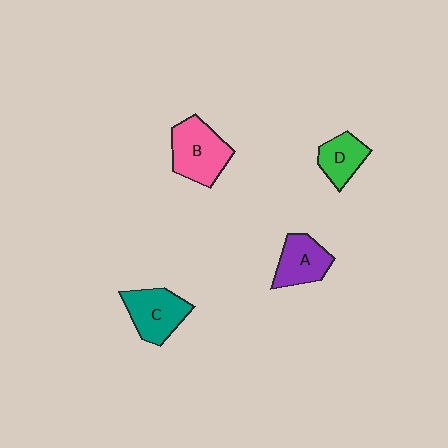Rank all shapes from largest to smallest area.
From largest to smallest: B (pink), C (teal), A (purple), D (green).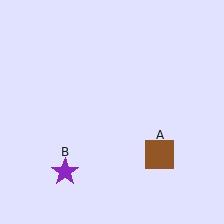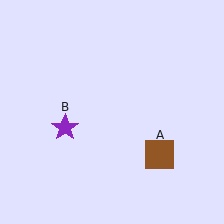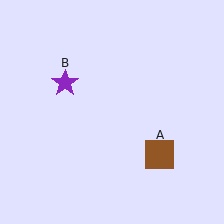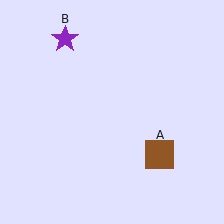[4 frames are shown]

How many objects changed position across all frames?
1 object changed position: purple star (object B).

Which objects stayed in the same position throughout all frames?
Brown square (object A) remained stationary.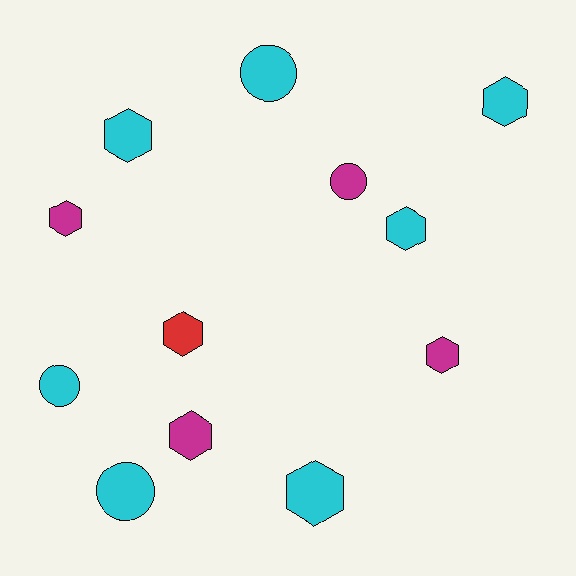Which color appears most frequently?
Cyan, with 7 objects.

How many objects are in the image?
There are 12 objects.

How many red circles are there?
There are no red circles.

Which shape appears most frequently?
Hexagon, with 8 objects.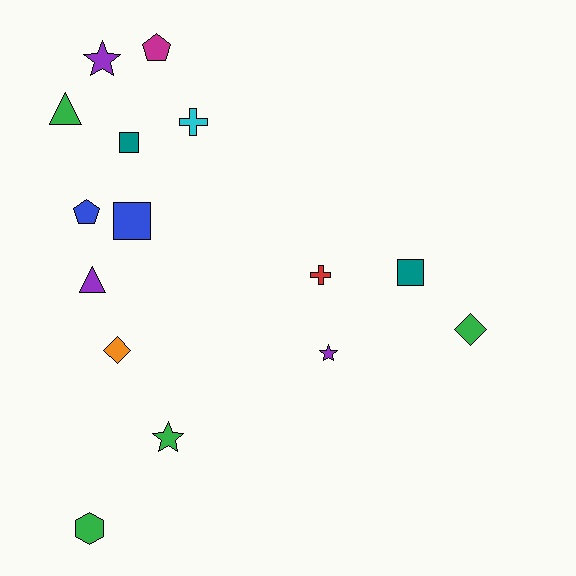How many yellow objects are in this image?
There are no yellow objects.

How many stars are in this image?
There are 3 stars.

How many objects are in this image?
There are 15 objects.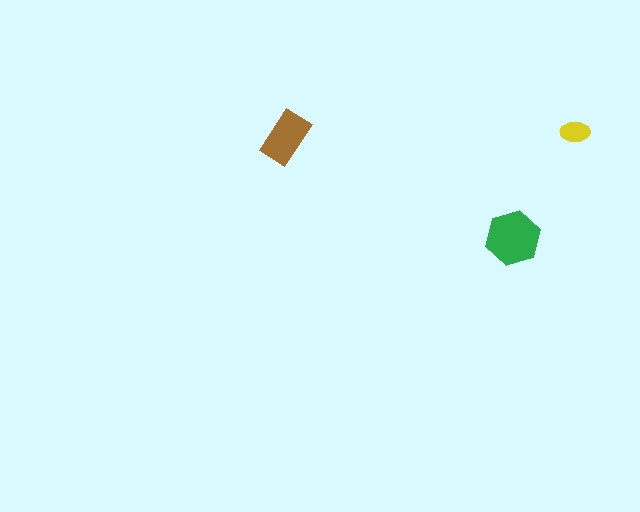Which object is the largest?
The green hexagon.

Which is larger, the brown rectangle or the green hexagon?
The green hexagon.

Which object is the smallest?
The yellow ellipse.